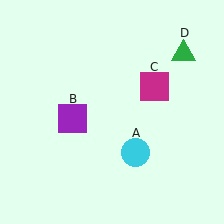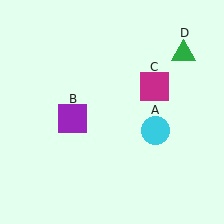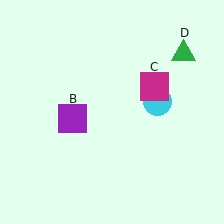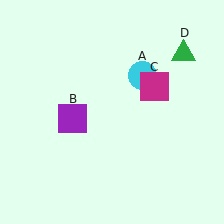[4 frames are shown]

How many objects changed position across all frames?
1 object changed position: cyan circle (object A).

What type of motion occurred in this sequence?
The cyan circle (object A) rotated counterclockwise around the center of the scene.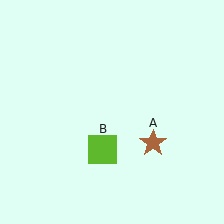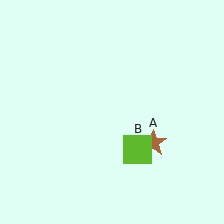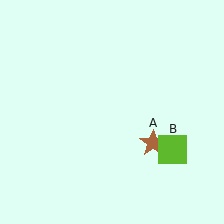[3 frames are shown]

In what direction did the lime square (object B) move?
The lime square (object B) moved right.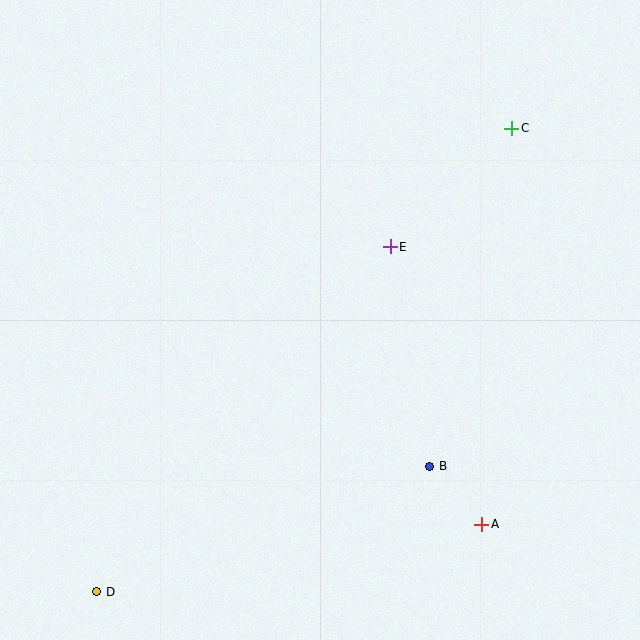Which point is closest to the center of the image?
Point E at (390, 247) is closest to the center.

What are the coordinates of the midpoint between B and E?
The midpoint between B and E is at (410, 356).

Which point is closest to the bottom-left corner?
Point D is closest to the bottom-left corner.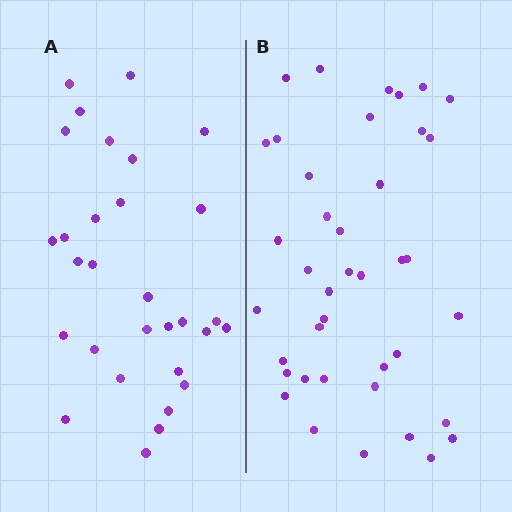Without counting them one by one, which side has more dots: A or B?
Region B (the right region) has more dots.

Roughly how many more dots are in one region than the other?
Region B has roughly 10 or so more dots than region A.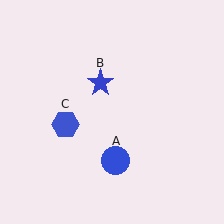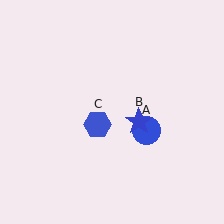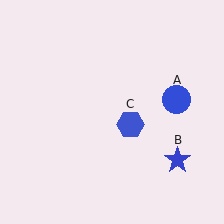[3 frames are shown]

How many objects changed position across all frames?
3 objects changed position: blue circle (object A), blue star (object B), blue hexagon (object C).